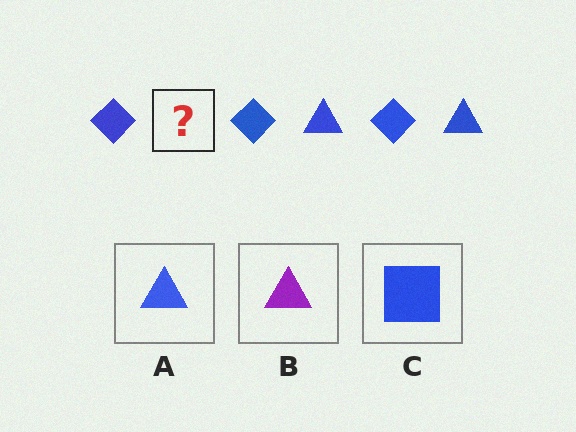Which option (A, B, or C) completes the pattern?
A.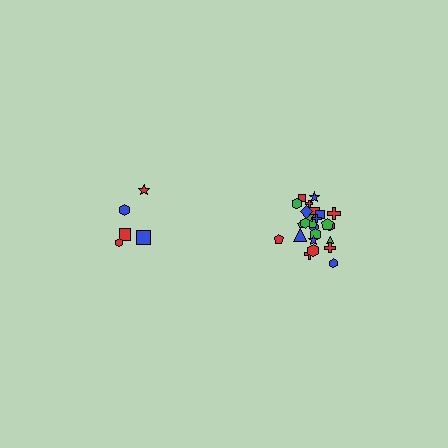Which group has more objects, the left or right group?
The right group.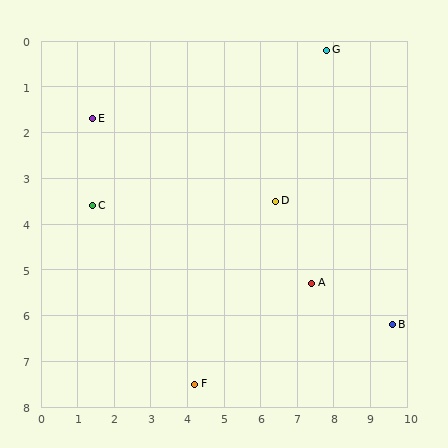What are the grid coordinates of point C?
Point C is at approximately (1.4, 3.6).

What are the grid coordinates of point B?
Point B is at approximately (9.6, 6.2).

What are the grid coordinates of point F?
Point F is at approximately (4.2, 7.5).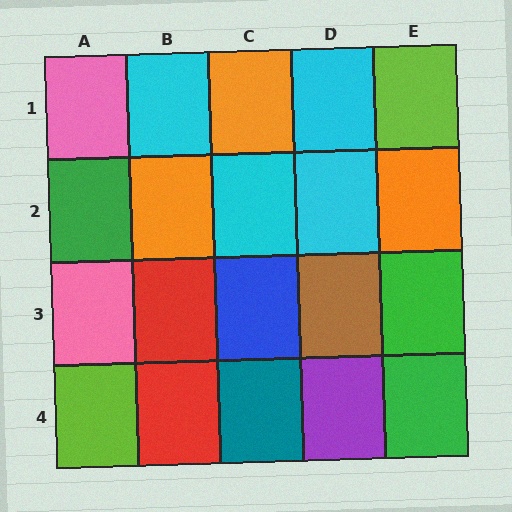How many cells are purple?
1 cell is purple.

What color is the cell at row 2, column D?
Cyan.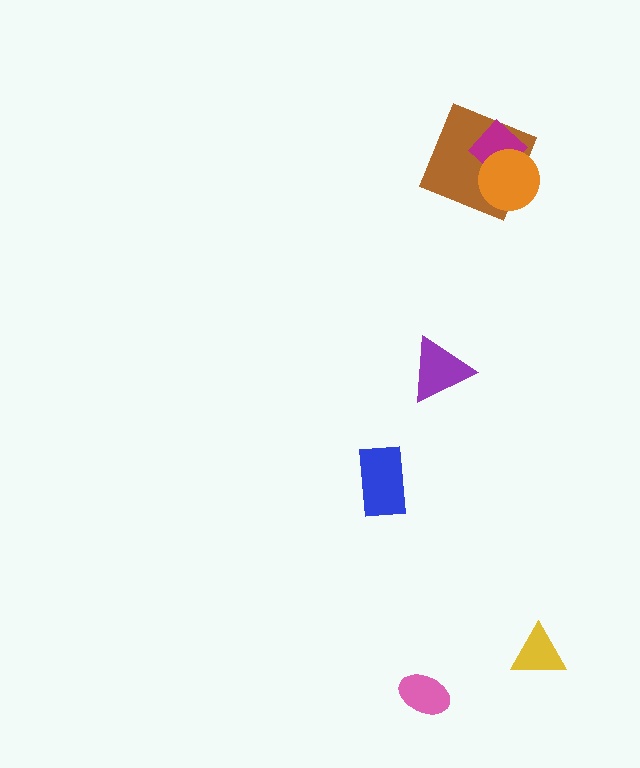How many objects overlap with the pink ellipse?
0 objects overlap with the pink ellipse.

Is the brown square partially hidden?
Yes, it is partially covered by another shape.